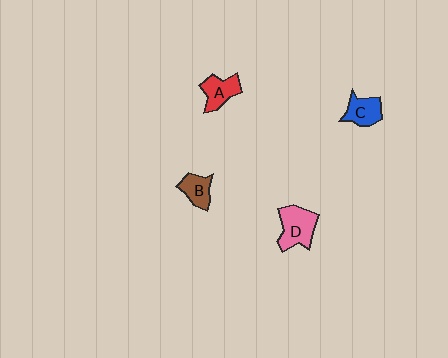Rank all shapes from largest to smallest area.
From largest to smallest: D (pink), A (red), C (blue), B (brown).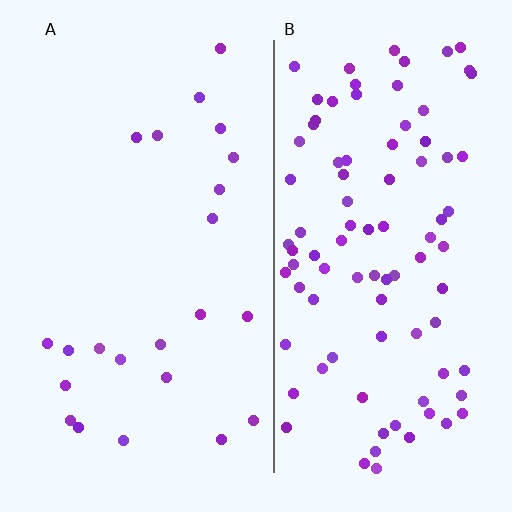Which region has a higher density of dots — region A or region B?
B (the right).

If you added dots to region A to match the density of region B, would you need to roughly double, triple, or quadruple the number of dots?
Approximately quadruple.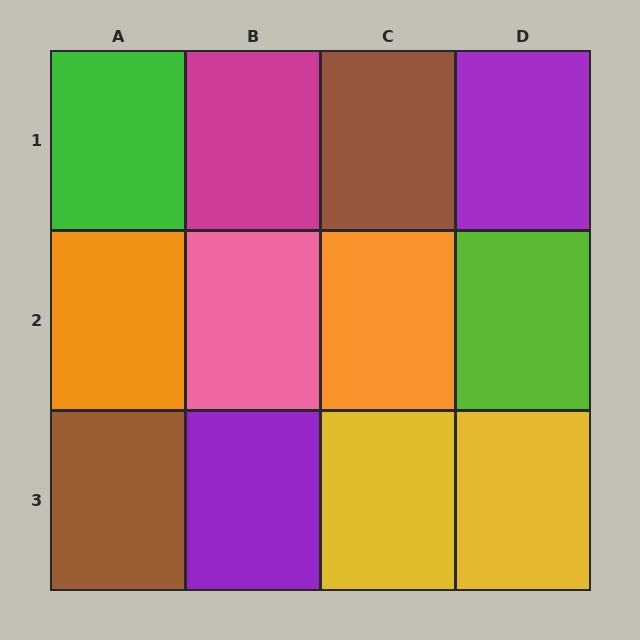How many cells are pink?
1 cell is pink.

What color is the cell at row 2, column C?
Orange.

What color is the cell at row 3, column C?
Yellow.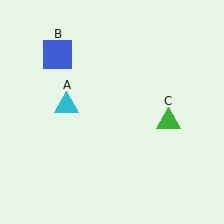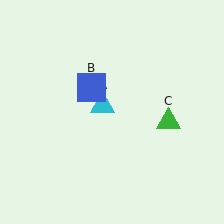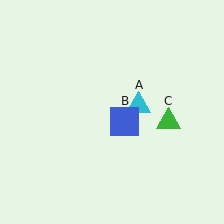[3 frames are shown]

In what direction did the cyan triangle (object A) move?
The cyan triangle (object A) moved right.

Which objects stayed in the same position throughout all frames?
Green triangle (object C) remained stationary.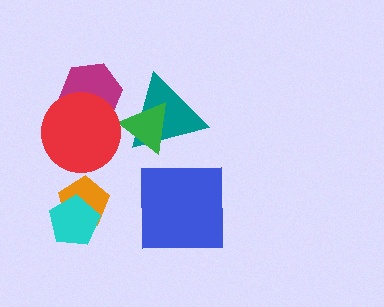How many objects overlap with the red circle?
1 object overlaps with the red circle.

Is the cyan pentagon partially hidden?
No, no other shape covers it.